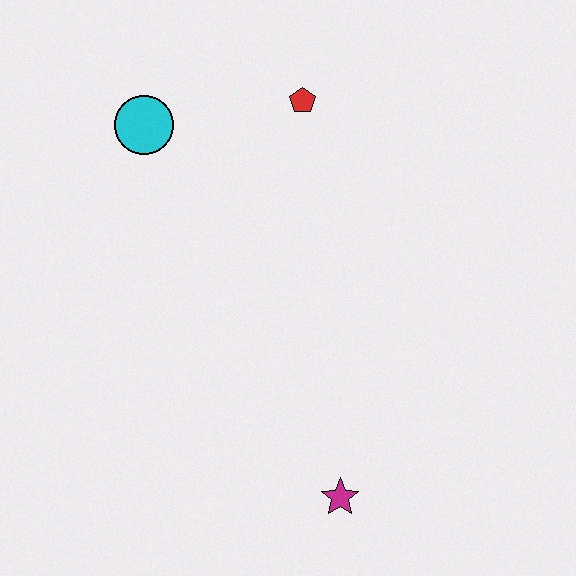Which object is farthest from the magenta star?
The cyan circle is farthest from the magenta star.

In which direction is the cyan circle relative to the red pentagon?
The cyan circle is to the left of the red pentagon.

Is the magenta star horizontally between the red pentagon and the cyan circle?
No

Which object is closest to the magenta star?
The red pentagon is closest to the magenta star.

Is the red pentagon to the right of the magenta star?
No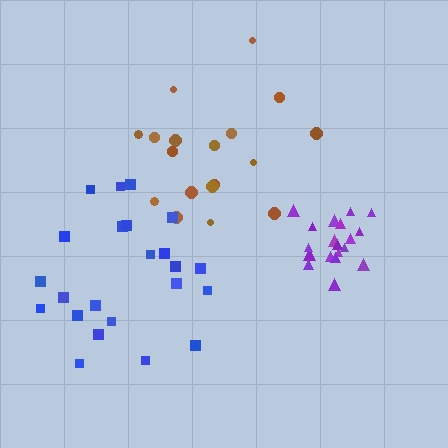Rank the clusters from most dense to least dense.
purple, brown, blue.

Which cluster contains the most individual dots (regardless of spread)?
Blue (23).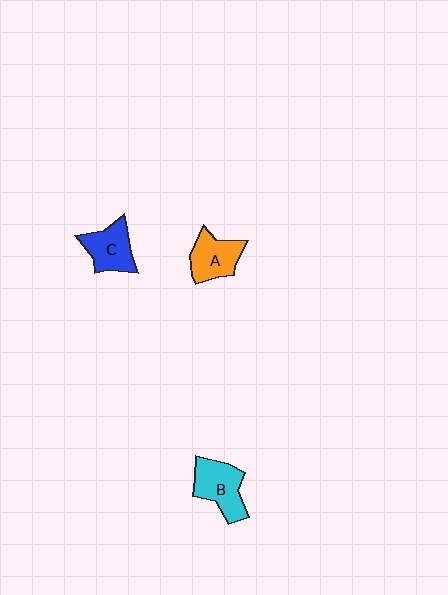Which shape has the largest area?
Shape B (cyan).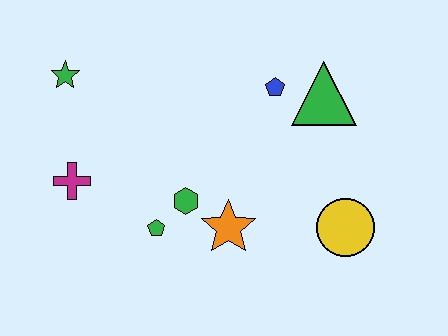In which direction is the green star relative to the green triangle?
The green star is to the left of the green triangle.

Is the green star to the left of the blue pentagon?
Yes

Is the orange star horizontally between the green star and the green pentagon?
No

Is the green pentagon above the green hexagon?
No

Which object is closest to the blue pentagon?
The green triangle is closest to the blue pentagon.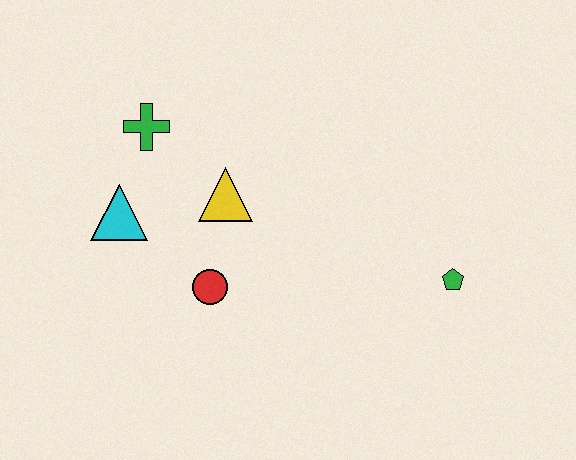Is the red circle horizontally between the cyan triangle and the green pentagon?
Yes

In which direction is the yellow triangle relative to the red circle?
The yellow triangle is above the red circle.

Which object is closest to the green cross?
The cyan triangle is closest to the green cross.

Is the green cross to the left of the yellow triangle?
Yes